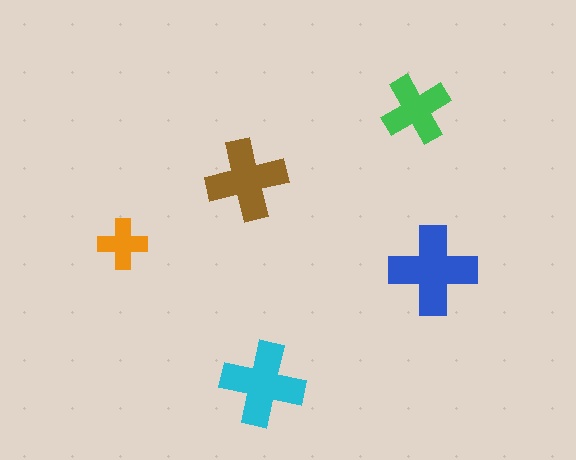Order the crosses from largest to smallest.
the blue one, the cyan one, the brown one, the green one, the orange one.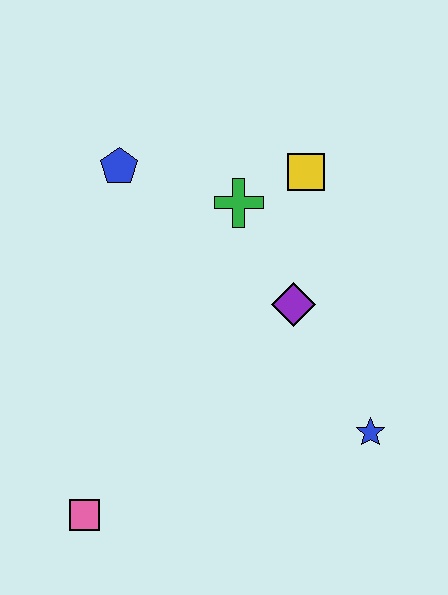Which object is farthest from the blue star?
The blue pentagon is farthest from the blue star.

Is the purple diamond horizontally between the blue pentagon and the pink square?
No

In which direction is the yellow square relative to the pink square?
The yellow square is above the pink square.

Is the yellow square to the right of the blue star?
No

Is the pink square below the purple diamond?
Yes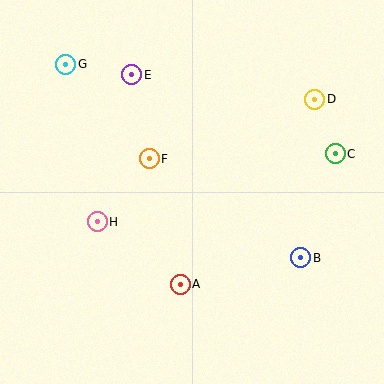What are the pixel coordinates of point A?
Point A is at (180, 284).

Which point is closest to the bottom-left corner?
Point H is closest to the bottom-left corner.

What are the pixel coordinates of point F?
Point F is at (149, 159).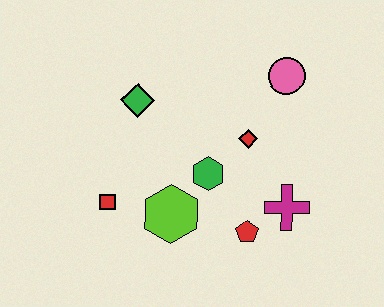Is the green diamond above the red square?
Yes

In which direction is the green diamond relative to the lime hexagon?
The green diamond is above the lime hexagon.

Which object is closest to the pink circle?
The red diamond is closest to the pink circle.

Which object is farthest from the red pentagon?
The green diamond is farthest from the red pentagon.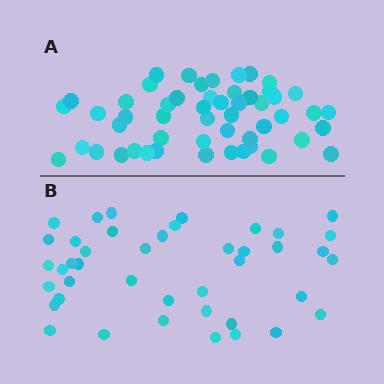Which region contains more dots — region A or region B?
Region A (the top region) has more dots.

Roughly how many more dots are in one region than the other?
Region A has roughly 10 or so more dots than region B.